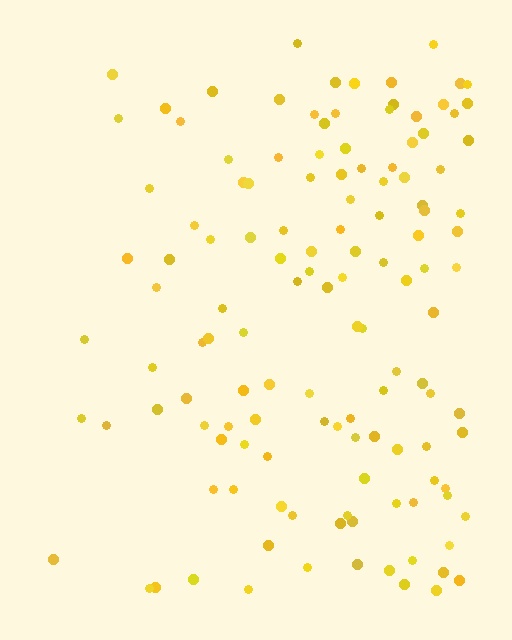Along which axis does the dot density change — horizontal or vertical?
Horizontal.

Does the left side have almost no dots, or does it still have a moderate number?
Still a moderate number, just noticeably fewer than the right.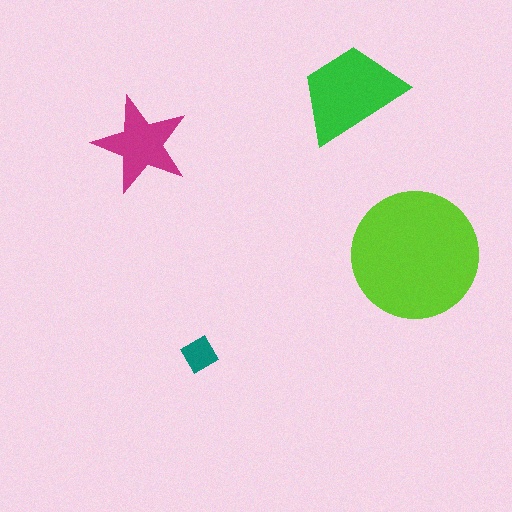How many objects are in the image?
There are 4 objects in the image.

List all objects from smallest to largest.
The teal diamond, the magenta star, the green trapezoid, the lime circle.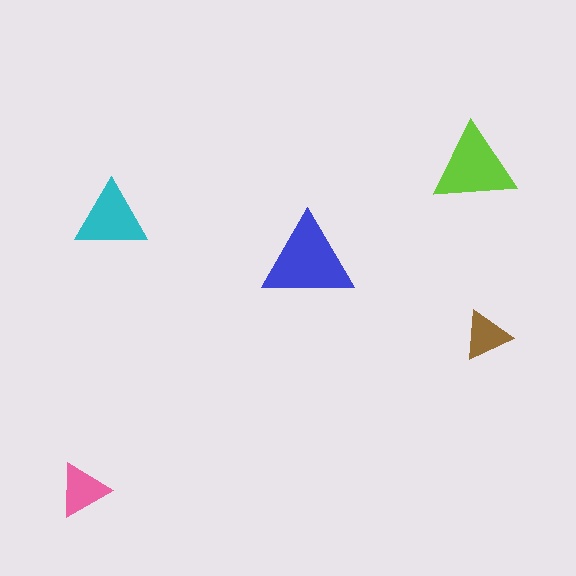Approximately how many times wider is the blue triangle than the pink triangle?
About 1.5 times wider.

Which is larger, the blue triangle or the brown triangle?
The blue one.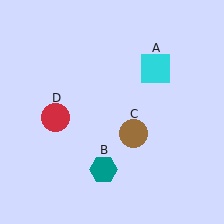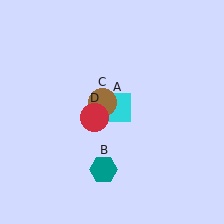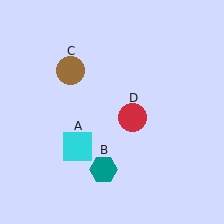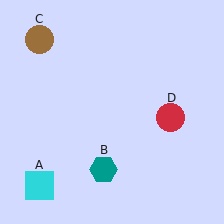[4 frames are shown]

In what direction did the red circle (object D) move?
The red circle (object D) moved right.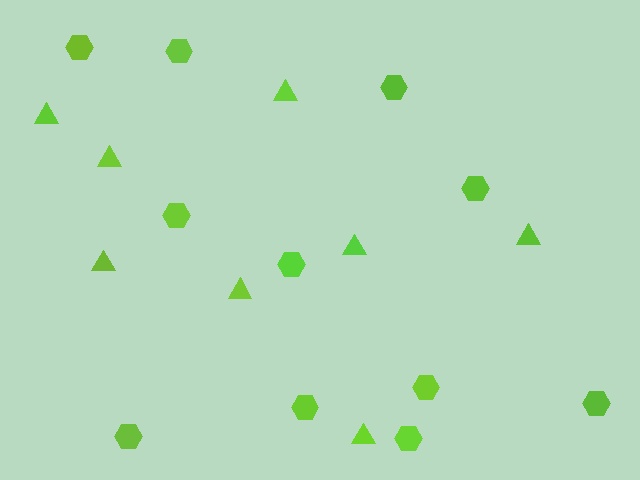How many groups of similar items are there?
There are 2 groups: one group of hexagons (11) and one group of triangles (8).